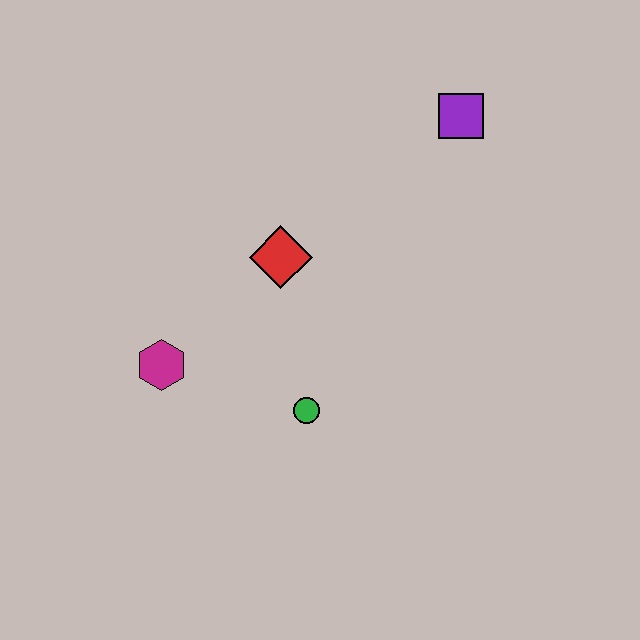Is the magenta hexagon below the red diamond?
Yes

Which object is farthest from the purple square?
The magenta hexagon is farthest from the purple square.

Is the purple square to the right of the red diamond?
Yes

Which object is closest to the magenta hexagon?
The green circle is closest to the magenta hexagon.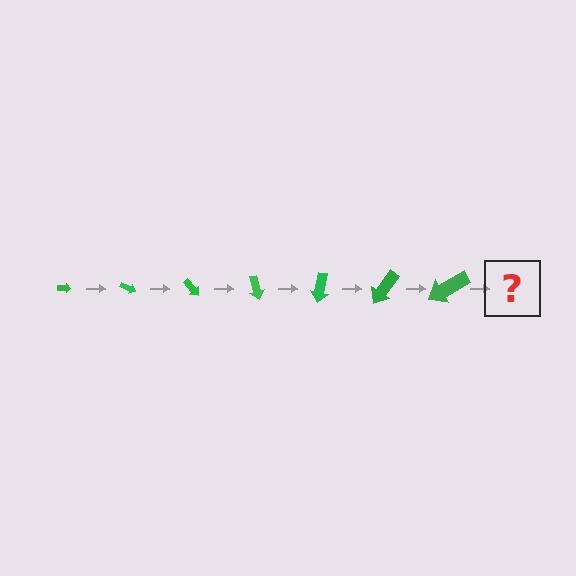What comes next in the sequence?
The next element should be an arrow, larger than the previous one and rotated 175 degrees from the start.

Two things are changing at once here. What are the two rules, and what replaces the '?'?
The two rules are that the arrow grows larger each step and it rotates 25 degrees each step. The '?' should be an arrow, larger than the previous one and rotated 175 degrees from the start.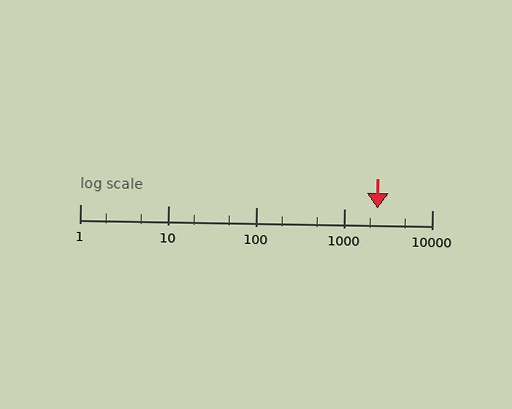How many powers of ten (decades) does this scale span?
The scale spans 4 decades, from 1 to 10000.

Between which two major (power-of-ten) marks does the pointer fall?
The pointer is between 1000 and 10000.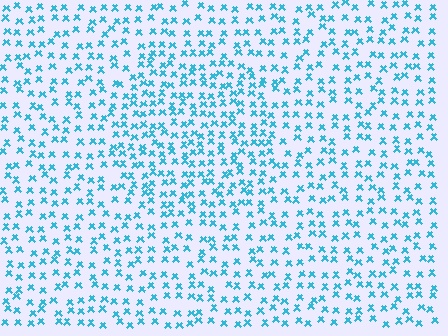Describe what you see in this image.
The image contains small cyan elements arranged at two different densities. A circle-shaped region is visible where the elements are more densely packed than the surrounding area.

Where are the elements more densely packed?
The elements are more densely packed inside the circle boundary.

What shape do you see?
I see a circle.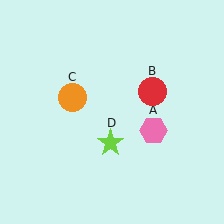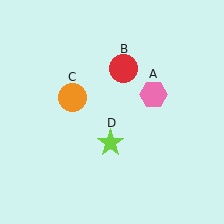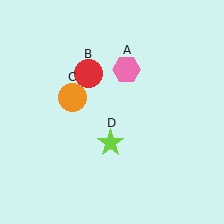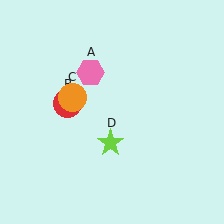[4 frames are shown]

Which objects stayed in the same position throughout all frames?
Orange circle (object C) and lime star (object D) remained stationary.